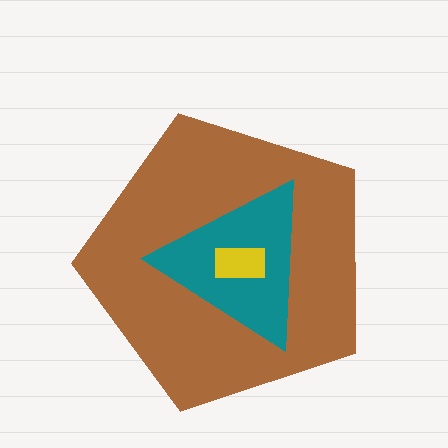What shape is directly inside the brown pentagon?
The teal triangle.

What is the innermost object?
The yellow rectangle.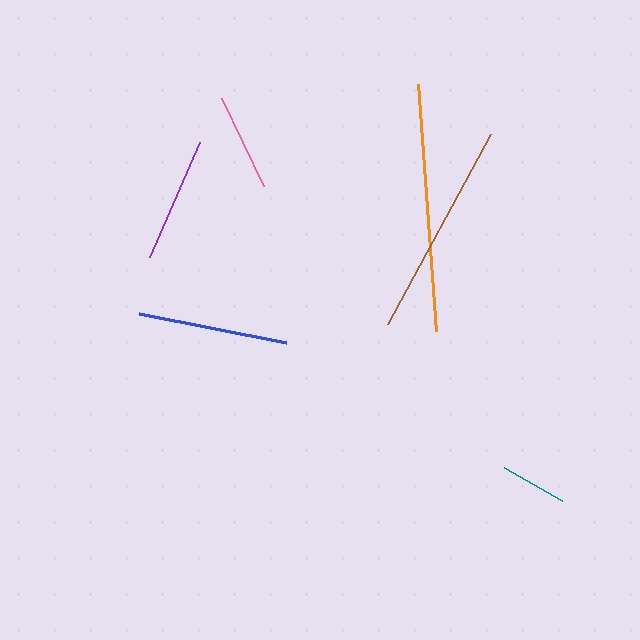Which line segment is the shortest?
The teal line is the shortest at approximately 66 pixels.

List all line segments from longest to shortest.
From longest to shortest: orange, brown, blue, purple, pink, teal.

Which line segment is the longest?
The orange line is the longest at approximately 248 pixels.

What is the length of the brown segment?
The brown segment is approximately 216 pixels long.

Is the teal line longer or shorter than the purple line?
The purple line is longer than the teal line.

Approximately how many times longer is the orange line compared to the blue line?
The orange line is approximately 1.7 times the length of the blue line.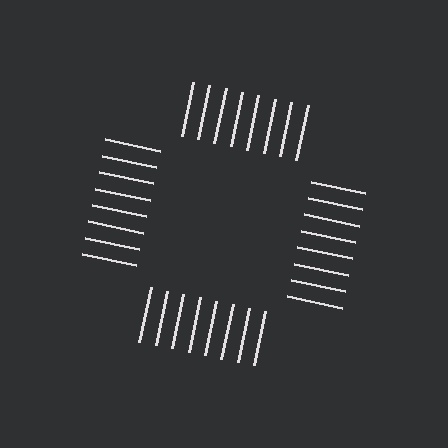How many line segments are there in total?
32 — 8 along each of the 4 edges.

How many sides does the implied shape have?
4 sides — the line-ends trace a square.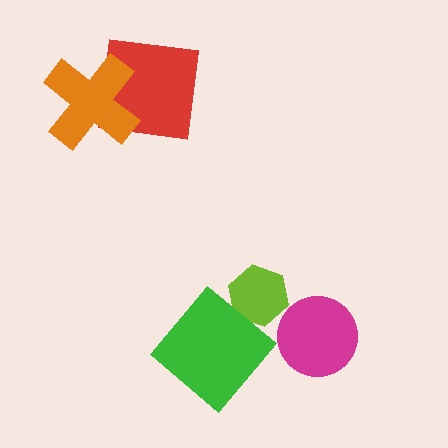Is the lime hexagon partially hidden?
No, no other shape covers it.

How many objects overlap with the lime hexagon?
0 objects overlap with the lime hexagon.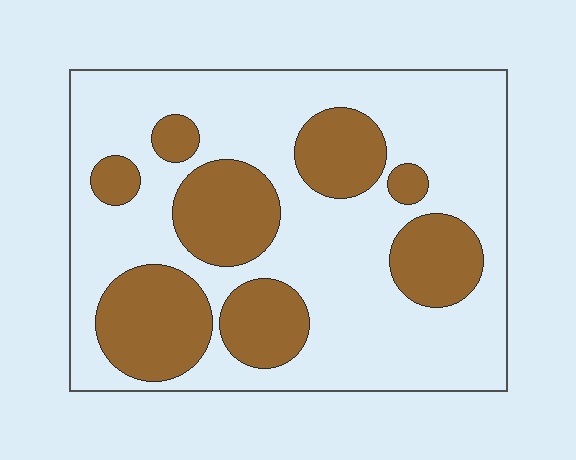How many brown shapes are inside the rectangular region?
8.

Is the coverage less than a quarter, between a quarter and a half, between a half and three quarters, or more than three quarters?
Between a quarter and a half.